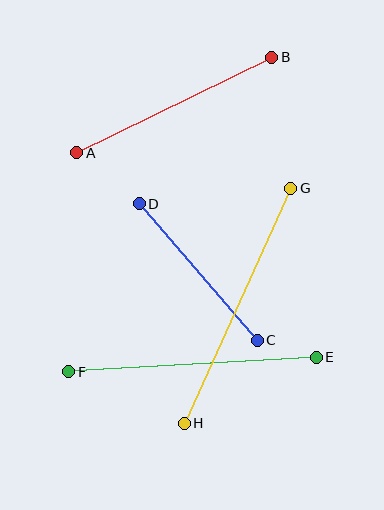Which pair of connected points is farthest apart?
Points G and H are farthest apart.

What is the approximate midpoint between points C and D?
The midpoint is at approximately (198, 272) pixels.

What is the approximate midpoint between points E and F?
The midpoint is at approximately (193, 364) pixels.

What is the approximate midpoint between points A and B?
The midpoint is at approximately (174, 105) pixels.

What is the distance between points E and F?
The distance is approximately 248 pixels.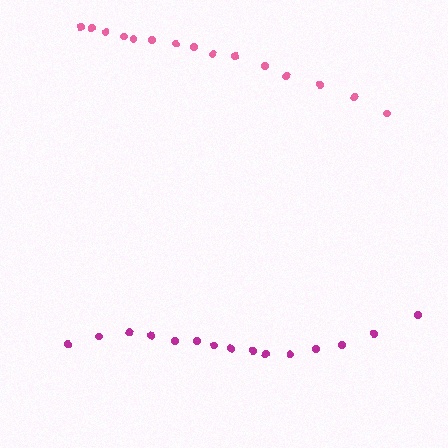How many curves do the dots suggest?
There are 2 distinct paths.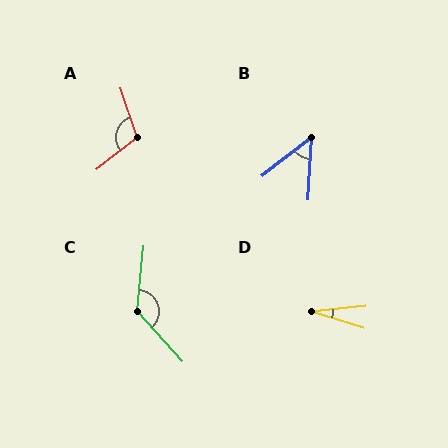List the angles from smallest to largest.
D (24°), B (49°), A (110°), C (133°).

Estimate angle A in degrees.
Approximately 110 degrees.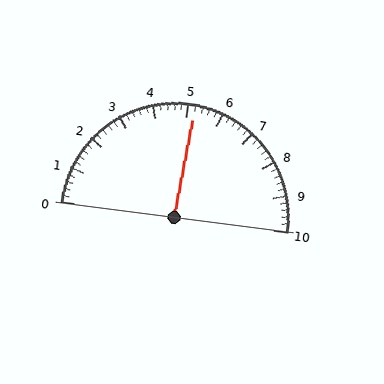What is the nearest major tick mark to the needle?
The nearest major tick mark is 5.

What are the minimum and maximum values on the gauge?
The gauge ranges from 0 to 10.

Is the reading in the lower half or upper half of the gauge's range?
The reading is in the upper half of the range (0 to 10).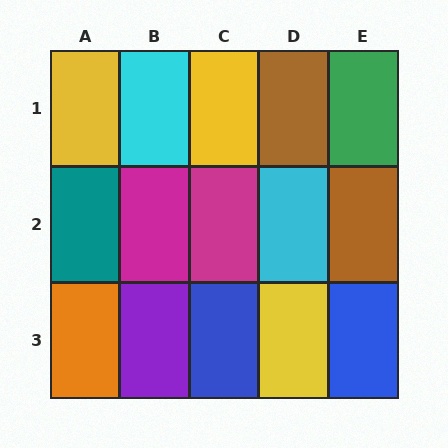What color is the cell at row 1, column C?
Yellow.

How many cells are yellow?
3 cells are yellow.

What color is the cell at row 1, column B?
Cyan.